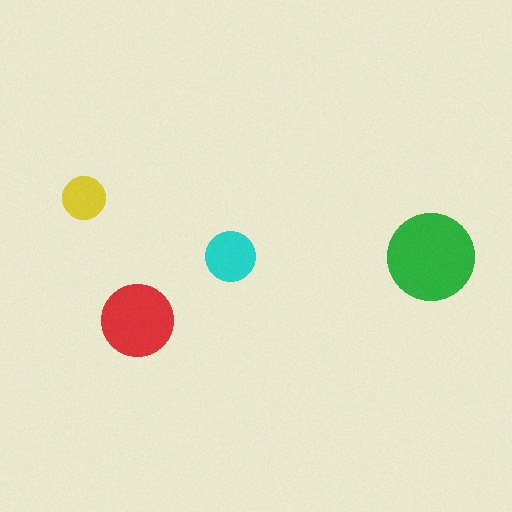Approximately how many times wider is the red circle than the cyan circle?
About 1.5 times wider.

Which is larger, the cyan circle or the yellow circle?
The cyan one.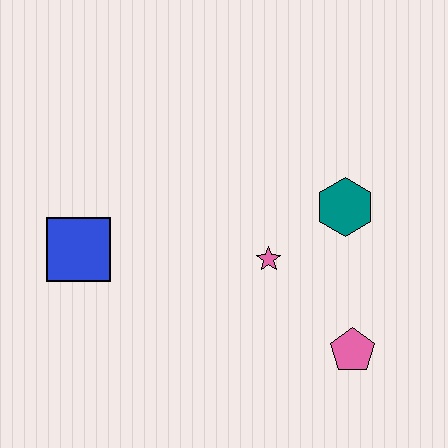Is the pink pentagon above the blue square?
No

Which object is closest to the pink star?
The teal hexagon is closest to the pink star.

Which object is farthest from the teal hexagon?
The blue square is farthest from the teal hexagon.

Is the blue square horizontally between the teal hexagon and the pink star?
No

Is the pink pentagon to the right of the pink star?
Yes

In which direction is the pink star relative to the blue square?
The pink star is to the right of the blue square.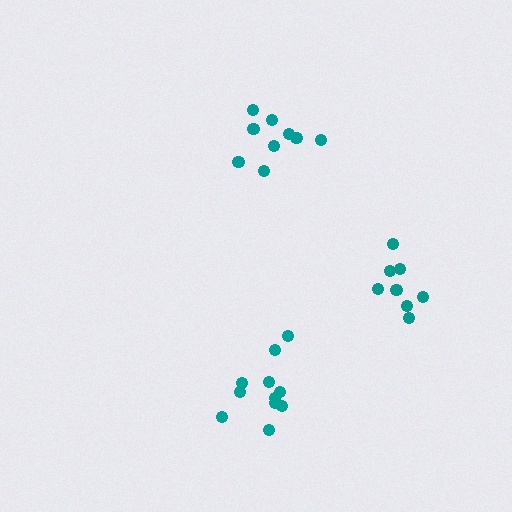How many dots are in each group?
Group 1: 11 dots, Group 2: 9 dots, Group 3: 8 dots (28 total).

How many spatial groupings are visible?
There are 3 spatial groupings.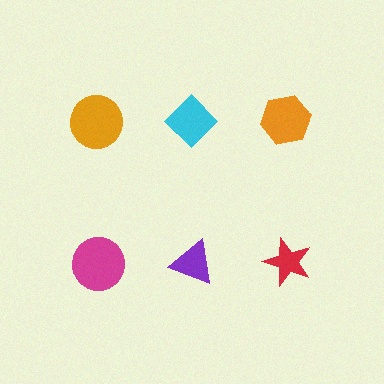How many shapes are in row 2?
3 shapes.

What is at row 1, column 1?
An orange circle.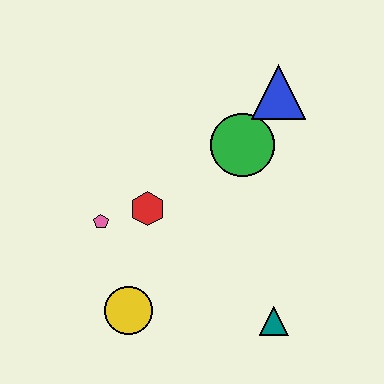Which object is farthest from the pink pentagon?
The blue triangle is farthest from the pink pentagon.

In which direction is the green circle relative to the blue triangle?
The green circle is below the blue triangle.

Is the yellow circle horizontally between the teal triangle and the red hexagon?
No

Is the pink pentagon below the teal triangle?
No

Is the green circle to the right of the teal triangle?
No